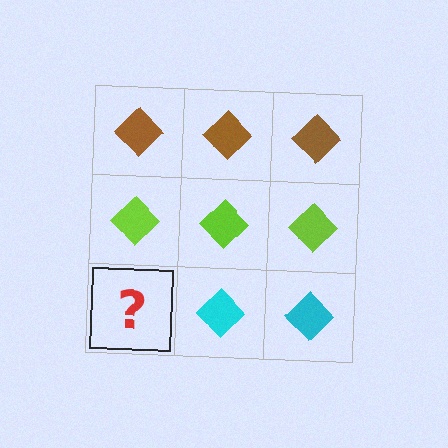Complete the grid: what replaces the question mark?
The question mark should be replaced with a cyan diamond.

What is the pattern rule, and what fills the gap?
The rule is that each row has a consistent color. The gap should be filled with a cyan diamond.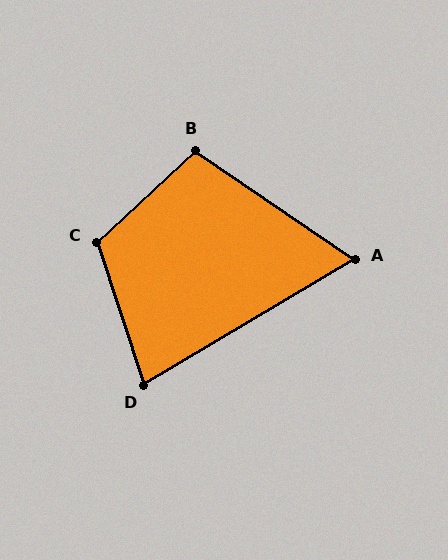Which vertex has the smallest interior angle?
A, at approximately 65 degrees.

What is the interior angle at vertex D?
Approximately 77 degrees (acute).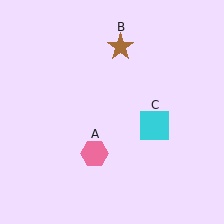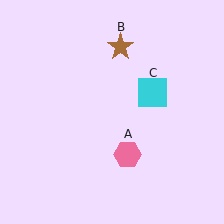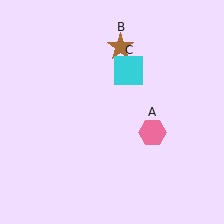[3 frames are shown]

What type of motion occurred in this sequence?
The pink hexagon (object A), cyan square (object C) rotated counterclockwise around the center of the scene.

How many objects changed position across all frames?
2 objects changed position: pink hexagon (object A), cyan square (object C).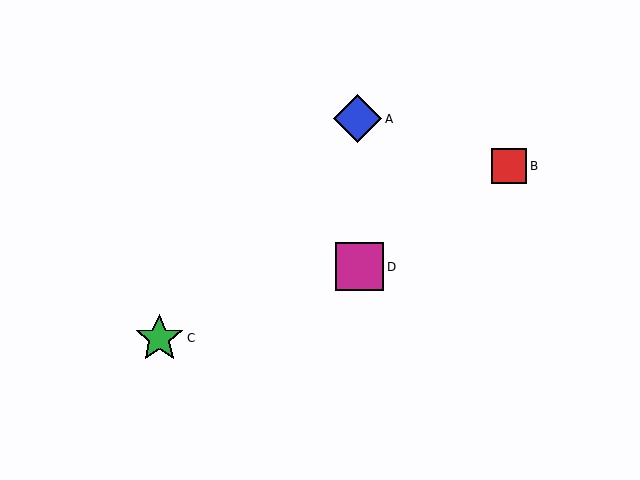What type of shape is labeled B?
Shape B is a red square.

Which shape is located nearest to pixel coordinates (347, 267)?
The magenta square (labeled D) at (359, 267) is nearest to that location.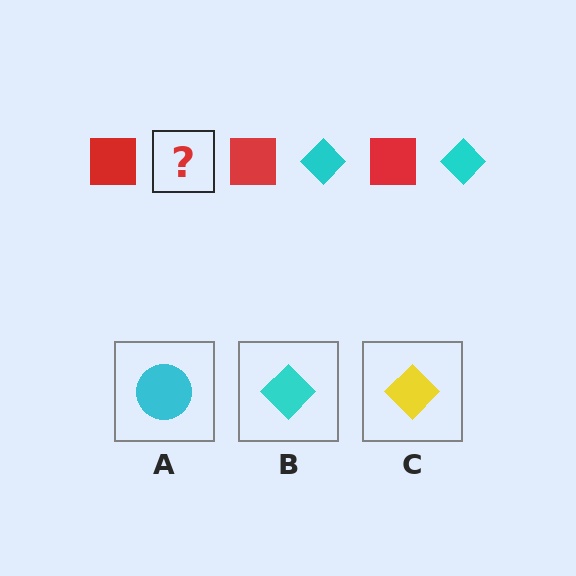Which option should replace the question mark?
Option B.